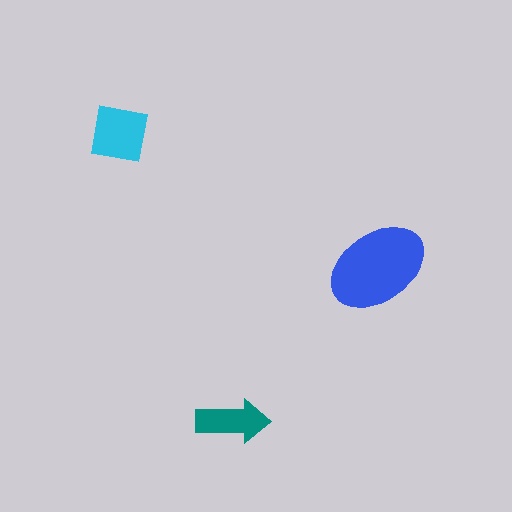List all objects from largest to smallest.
The blue ellipse, the cyan square, the teal arrow.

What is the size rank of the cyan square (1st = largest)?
2nd.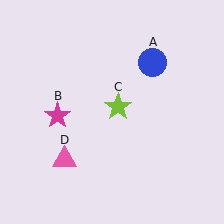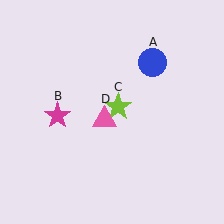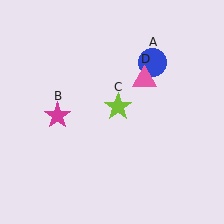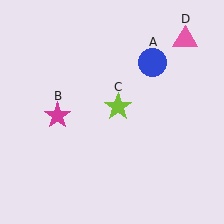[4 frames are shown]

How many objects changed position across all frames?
1 object changed position: pink triangle (object D).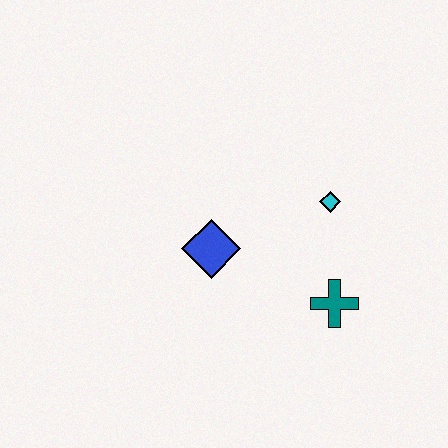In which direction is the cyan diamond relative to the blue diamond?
The cyan diamond is to the right of the blue diamond.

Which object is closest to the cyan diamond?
The teal cross is closest to the cyan diamond.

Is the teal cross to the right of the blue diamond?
Yes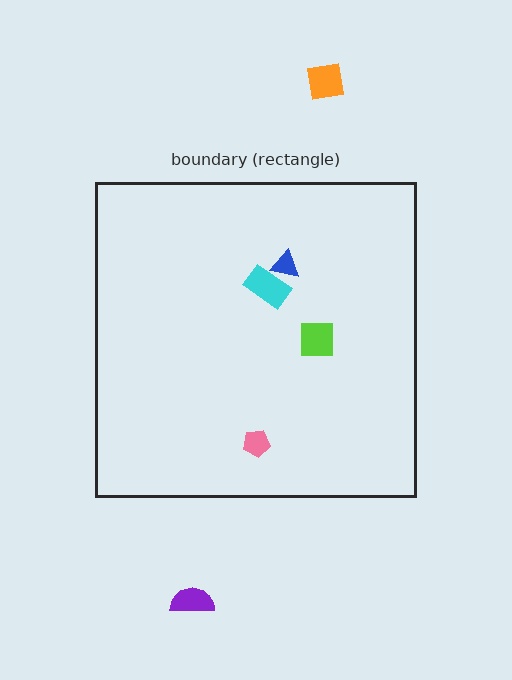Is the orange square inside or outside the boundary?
Outside.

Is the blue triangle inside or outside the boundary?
Inside.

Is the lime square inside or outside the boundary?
Inside.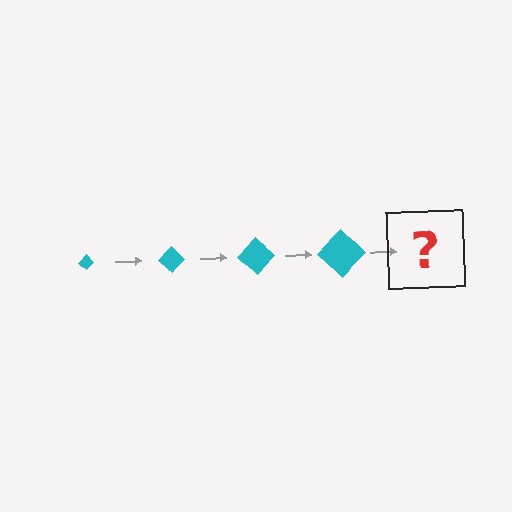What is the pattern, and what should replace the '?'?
The pattern is that the diamond gets progressively larger each step. The '?' should be a cyan diamond, larger than the previous one.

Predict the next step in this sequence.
The next step is a cyan diamond, larger than the previous one.